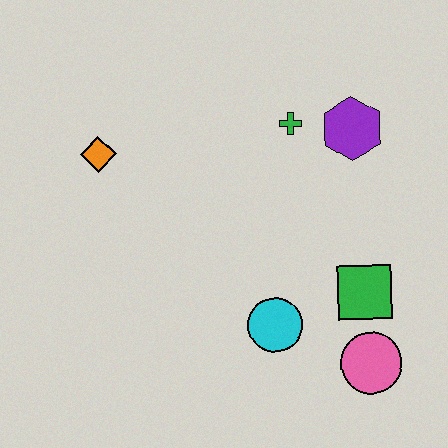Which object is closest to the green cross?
The purple hexagon is closest to the green cross.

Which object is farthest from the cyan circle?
The orange diamond is farthest from the cyan circle.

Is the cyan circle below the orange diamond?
Yes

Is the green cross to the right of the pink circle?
No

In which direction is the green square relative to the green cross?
The green square is below the green cross.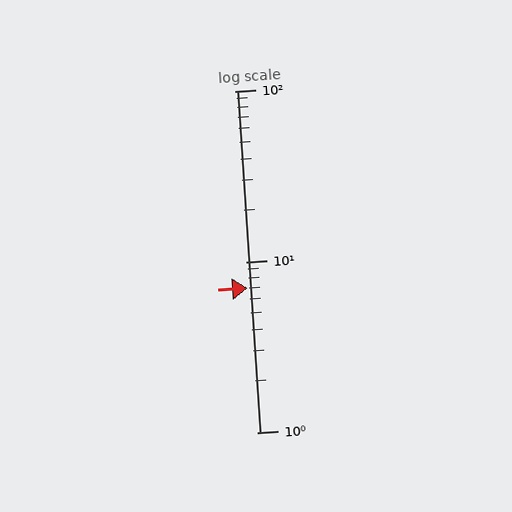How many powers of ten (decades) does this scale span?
The scale spans 2 decades, from 1 to 100.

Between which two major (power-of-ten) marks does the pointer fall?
The pointer is between 1 and 10.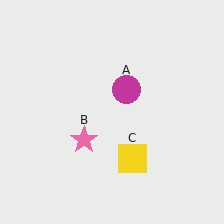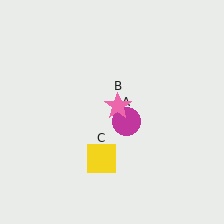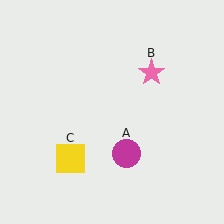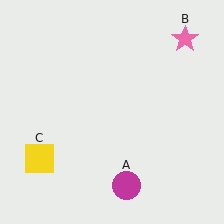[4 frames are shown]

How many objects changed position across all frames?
3 objects changed position: magenta circle (object A), pink star (object B), yellow square (object C).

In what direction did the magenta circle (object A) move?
The magenta circle (object A) moved down.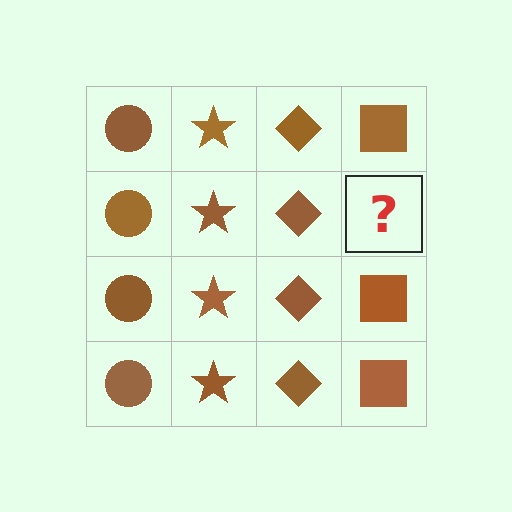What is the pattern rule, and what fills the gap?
The rule is that each column has a consistent shape. The gap should be filled with a brown square.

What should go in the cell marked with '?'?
The missing cell should contain a brown square.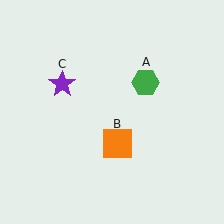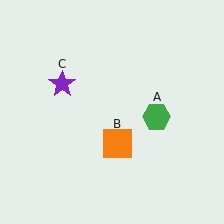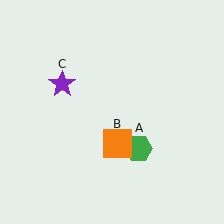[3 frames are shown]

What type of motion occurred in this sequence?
The green hexagon (object A) rotated clockwise around the center of the scene.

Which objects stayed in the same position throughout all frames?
Orange square (object B) and purple star (object C) remained stationary.